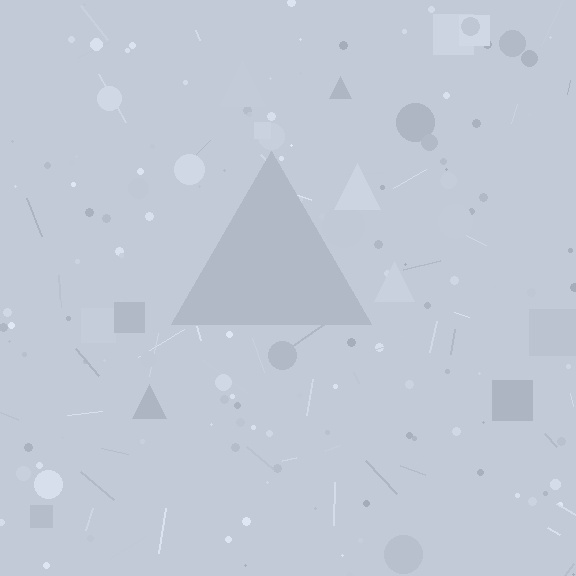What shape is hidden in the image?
A triangle is hidden in the image.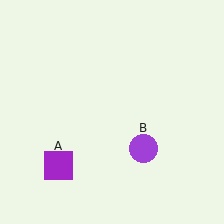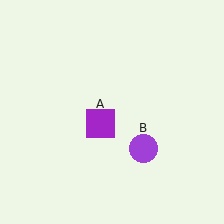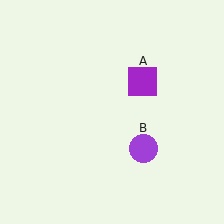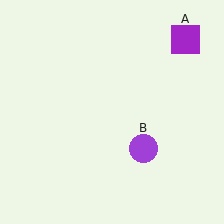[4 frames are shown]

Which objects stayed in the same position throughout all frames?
Purple circle (object B) remained stationary.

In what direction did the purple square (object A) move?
The purple square (object A) moved up and to the right.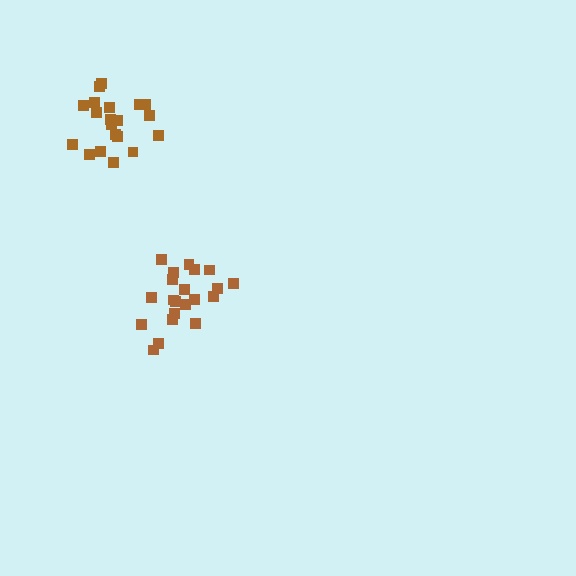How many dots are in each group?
Group 1: 21 dots, Group 2: 21 dots (42 total).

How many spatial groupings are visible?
There are 2 spatial groupings.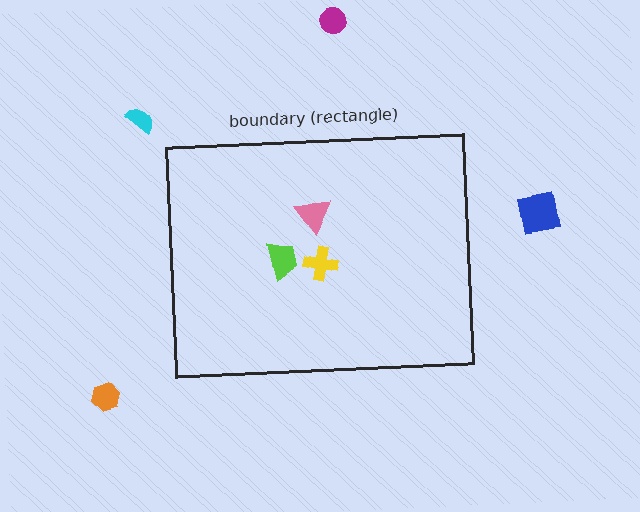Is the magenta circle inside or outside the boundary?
Outside.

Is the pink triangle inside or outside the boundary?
Inside.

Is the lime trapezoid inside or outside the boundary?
Inside.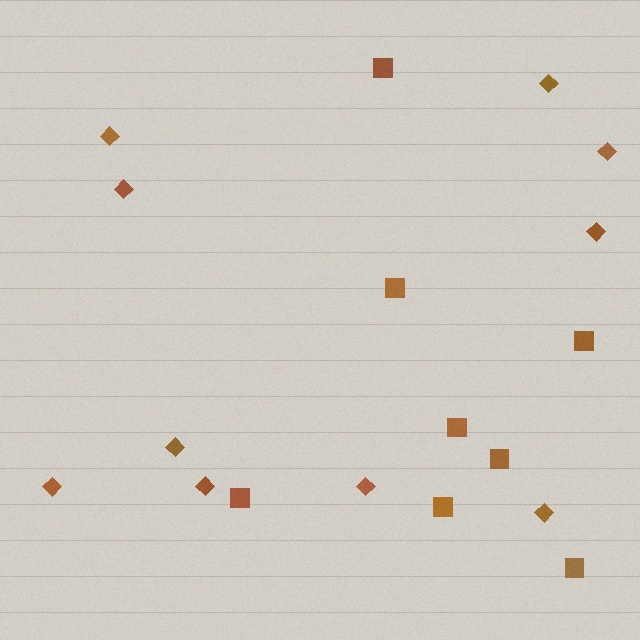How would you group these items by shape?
There are 2 groups: one group of diamonds (10) and one group of squares (8).